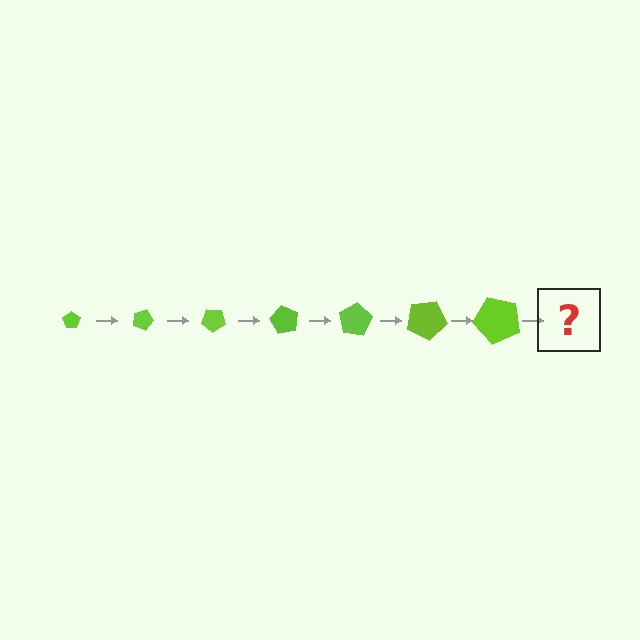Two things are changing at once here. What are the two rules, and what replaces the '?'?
The two rules are that the pentagon grows larger each step and it rotates 20 degrees each step. The '?' should be a pentagon, larger than the previous one and rotated 140 degrees from the start.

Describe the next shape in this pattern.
It should be a pentagon, larger than the previous one and rotated 140 degrees from the start.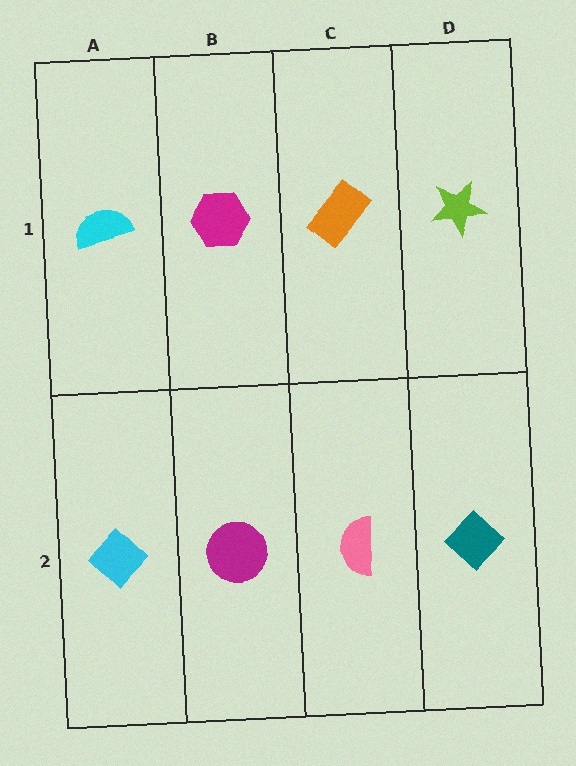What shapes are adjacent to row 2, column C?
An orange rectangle (row 1, column C), a magenta circle (row 2, column B), a teal diamond (row 2, column D).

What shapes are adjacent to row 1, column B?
A magenta circle (row 2, column B), a cyan semicircle (row 1, column A), an orange rectangle (row 1, column C).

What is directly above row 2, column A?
A cyan semicircle.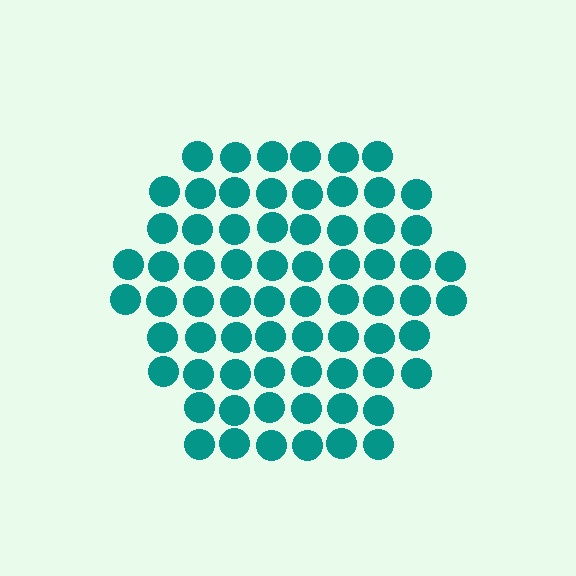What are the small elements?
The small elements are circles.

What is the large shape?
The large shape is a hexagon.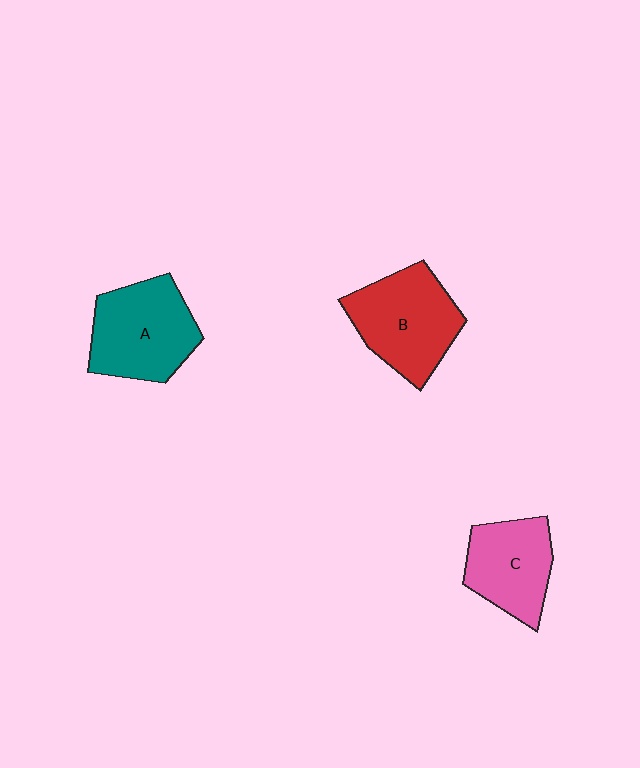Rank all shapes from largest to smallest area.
From largest to smallest: B (red), A (teal), C (pink).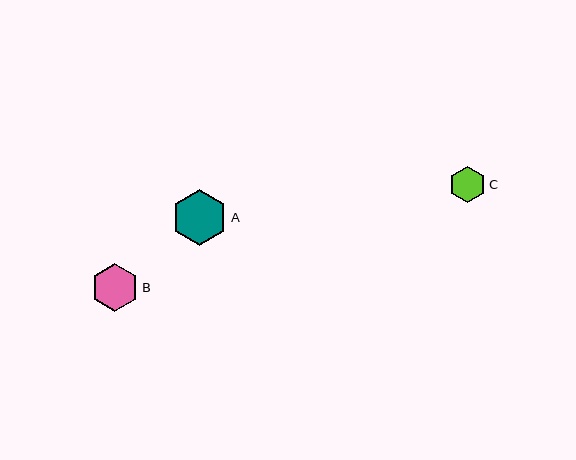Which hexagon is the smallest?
Hexagon C is the smallest with a size of approximately 37 pixels.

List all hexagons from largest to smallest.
From largest to smallest: A, B, C.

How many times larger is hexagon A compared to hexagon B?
Hexagon A is approximately 1.2 times the size of hexagon B.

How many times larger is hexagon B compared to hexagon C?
Hexagon B is approximately 1.3 times the size of hexagon C.